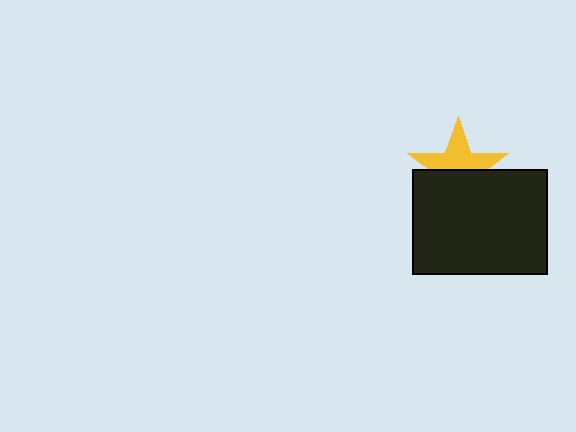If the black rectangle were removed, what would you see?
You would see the complete yellow star.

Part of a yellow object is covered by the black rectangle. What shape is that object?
It is a star.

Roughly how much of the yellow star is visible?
About half of it is visible (roughly 53%).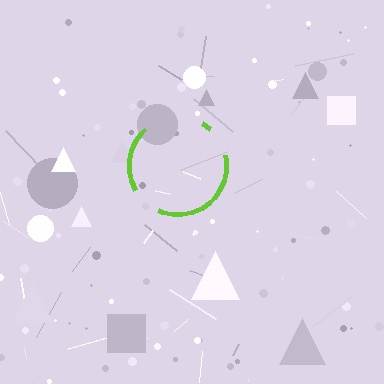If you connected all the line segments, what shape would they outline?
They would outline a circle.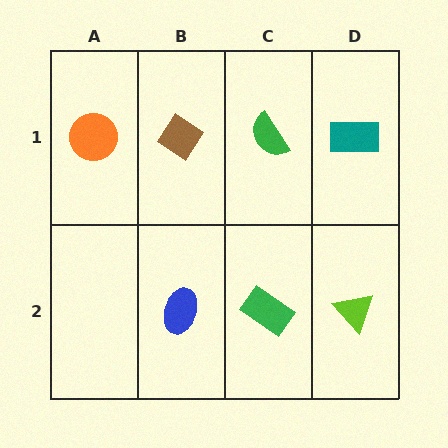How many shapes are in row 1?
4 shapes.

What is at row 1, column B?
A brown diamond.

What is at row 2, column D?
A lime triangle.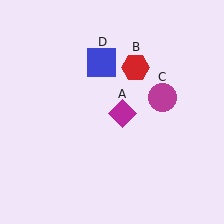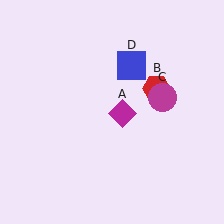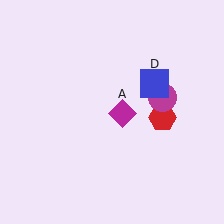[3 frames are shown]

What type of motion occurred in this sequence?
The red hexagon (object B), blue square (object D) rotated clockwise around the center of the scene.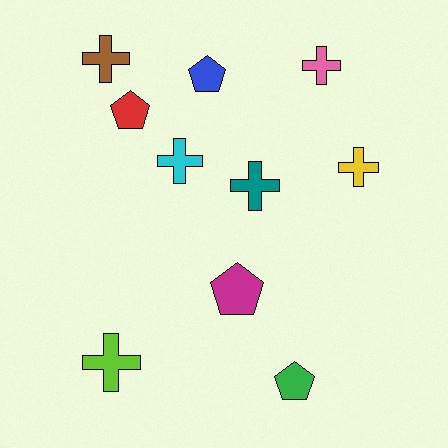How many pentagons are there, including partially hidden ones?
There are 4 pentagons.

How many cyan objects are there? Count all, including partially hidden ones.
There is 1 cyan object.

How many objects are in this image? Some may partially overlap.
There are 10 objects.